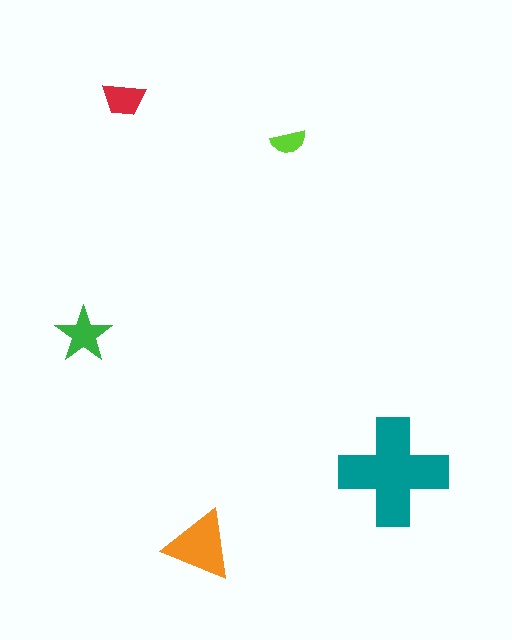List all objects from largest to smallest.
The teal cross, the orange triangle, the green star, the red trapezoid, the lime semicircle.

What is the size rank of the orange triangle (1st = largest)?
2nd.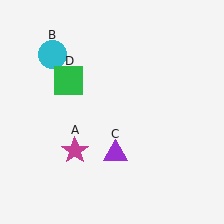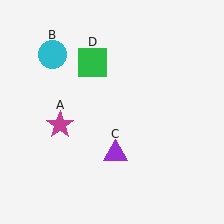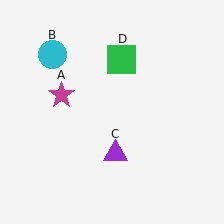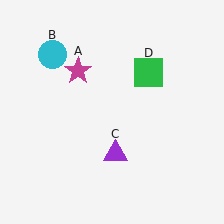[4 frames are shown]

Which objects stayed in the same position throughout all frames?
Cyan circle (object B) and purple triangle (object C) remained stationary.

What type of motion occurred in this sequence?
The magenta star (object A), green square (object D) rotated clockwise around the center of the scene.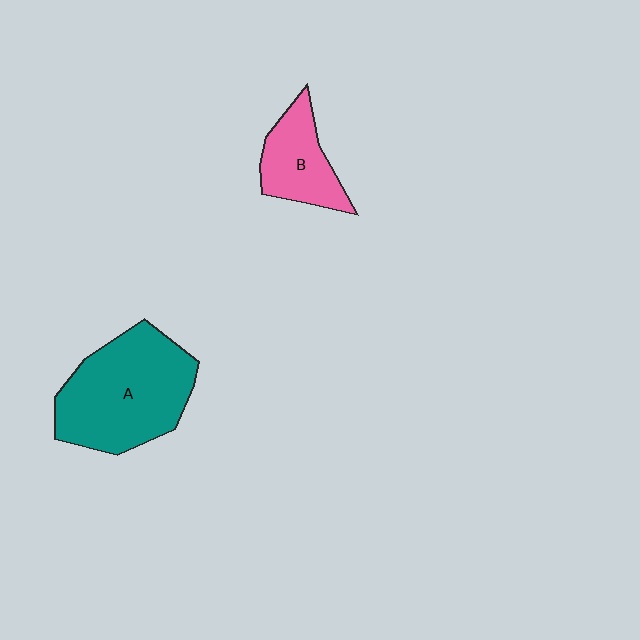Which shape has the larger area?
Shape A (teal).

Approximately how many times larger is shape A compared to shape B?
Approximately 2.1 times.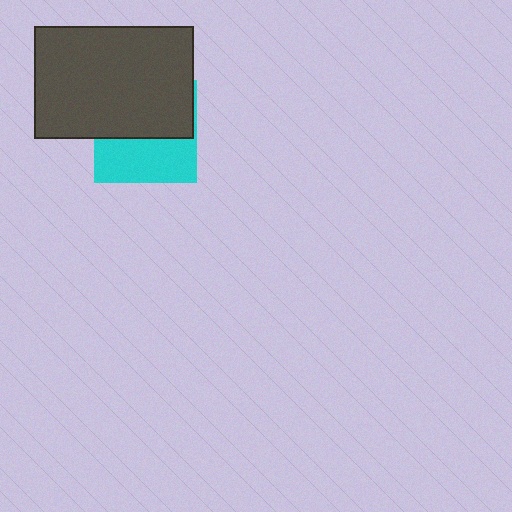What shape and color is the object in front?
The object in front is a dark gray rectangle.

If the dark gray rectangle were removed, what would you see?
You would see the complete cyan square.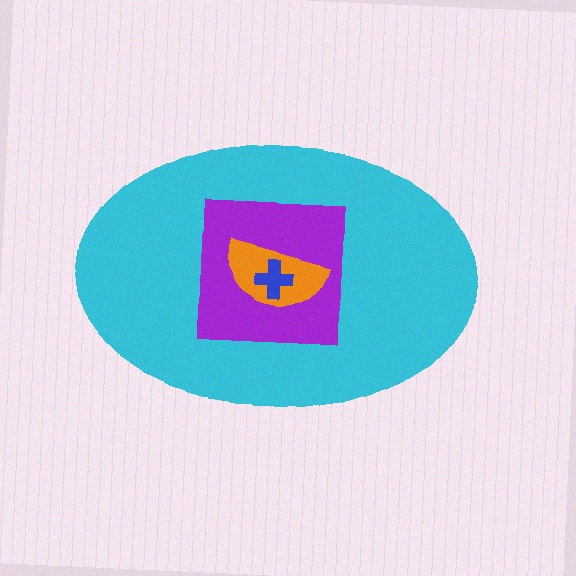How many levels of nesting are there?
4.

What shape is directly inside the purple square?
The orange semicircle.